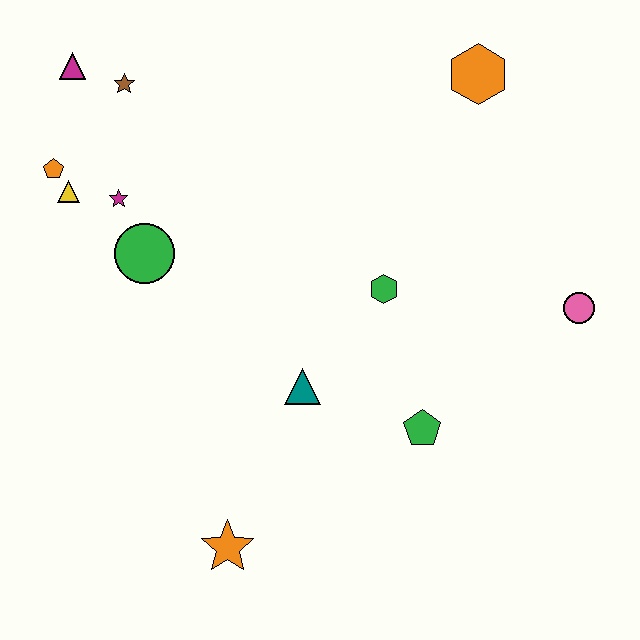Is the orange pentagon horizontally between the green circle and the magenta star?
No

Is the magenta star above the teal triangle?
Yes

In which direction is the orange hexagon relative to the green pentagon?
The orange hexagon is above the green pentagon.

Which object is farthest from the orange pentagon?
The pink circle is farthest from the orange pentagon.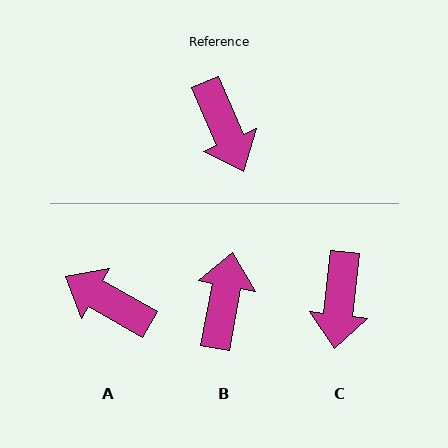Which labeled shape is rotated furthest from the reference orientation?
B, about 146 degrees away.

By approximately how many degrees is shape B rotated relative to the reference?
Approximately 146 degrees counter-clockwise.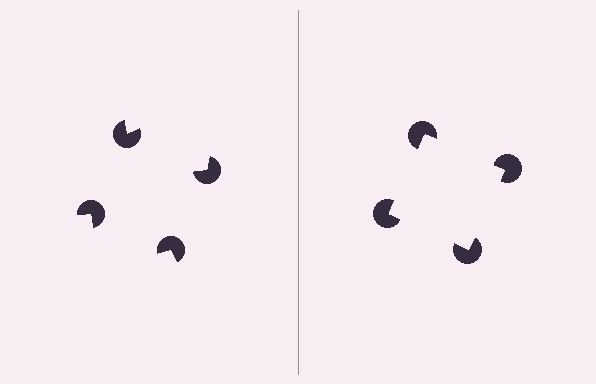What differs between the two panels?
The pac-man discs are positioned identically on both sides; only the wedge orientations differ. On the right they align to a square; on the left they are misaligned.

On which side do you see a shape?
An illusory square appears on the right side. On the left side the wedge cuts are rotated, so no coherent shape forms.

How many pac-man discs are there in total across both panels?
8 — 4 on each side.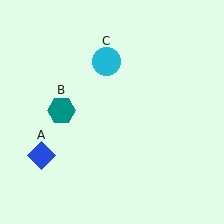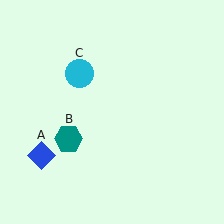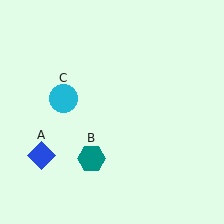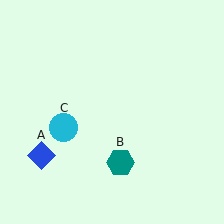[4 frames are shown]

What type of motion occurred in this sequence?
The teal hexagon (object B), cyan circle (object C) rotated counterclockwise around the center of the scene.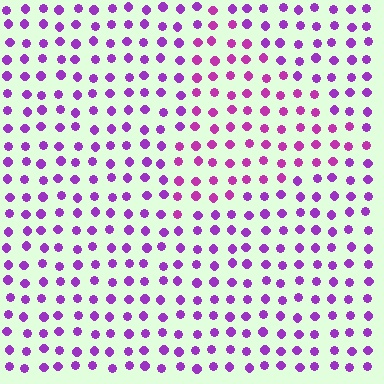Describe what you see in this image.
The image is filled with small purple elements in a uniform arrangement. A triangle-shaped region is visible where the elements are tinted to a slightly different hue, forming a subtle color boundary.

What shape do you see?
I see a triangle.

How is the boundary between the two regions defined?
The boundary is defined purely by a slight shift in hue (about 24 degrees). Spacing, size, and orientation are identical on both sides.